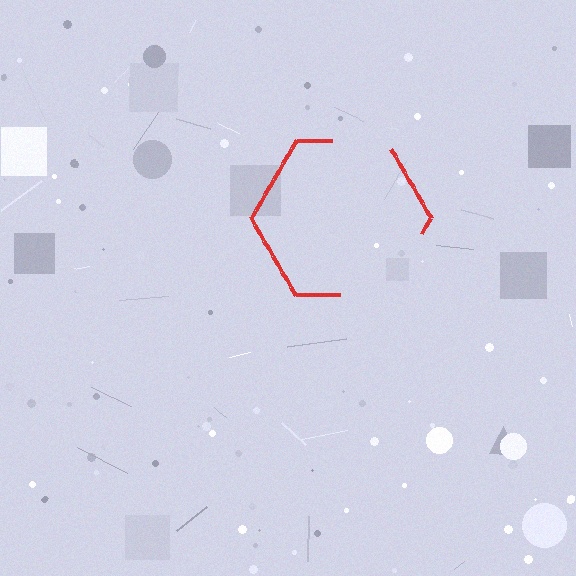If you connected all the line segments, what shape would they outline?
They would outline a hexagon.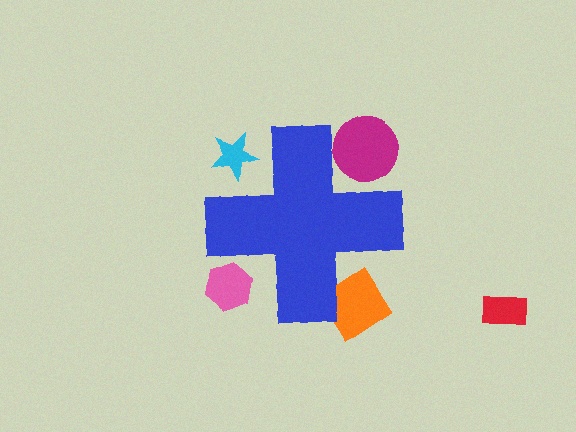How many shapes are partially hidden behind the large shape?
4 shapes are partially hidden.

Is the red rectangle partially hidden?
No, the red rectangle is fully visible.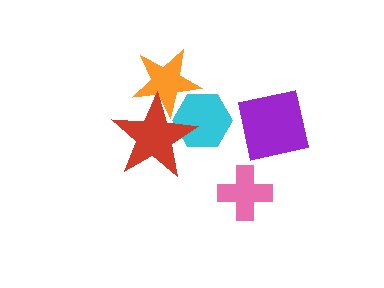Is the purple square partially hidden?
No, no other shape covers it.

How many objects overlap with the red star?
2 objects overlap with the red star.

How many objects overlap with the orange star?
2 objects overlap with the orange star.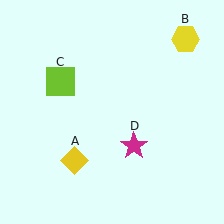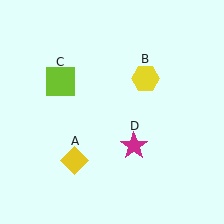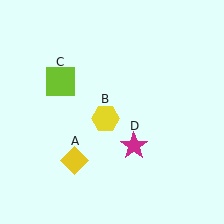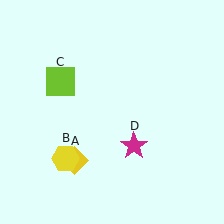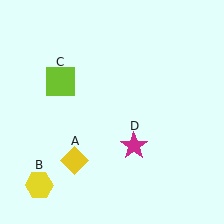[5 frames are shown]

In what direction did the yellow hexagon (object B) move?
The yellow hexagon (object B) moved down and to the left.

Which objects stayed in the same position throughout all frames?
Yellow diamond (object A) and lime square (object C) and magenta star (object D) remained stationary.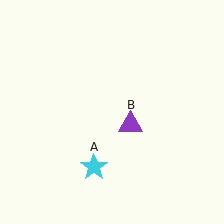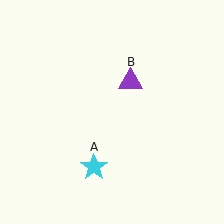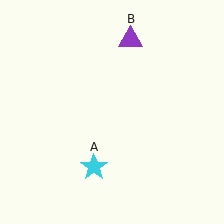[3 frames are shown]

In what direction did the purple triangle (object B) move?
The purple triangle (object B) moved up.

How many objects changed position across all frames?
1 object changed position: purple triangle (object B).